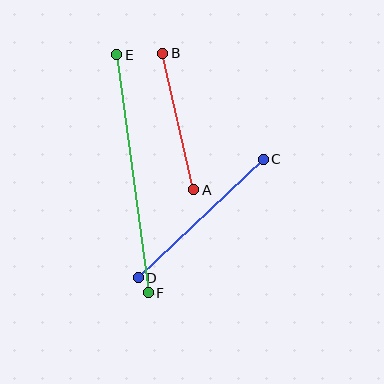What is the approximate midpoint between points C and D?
The midpoint is at approximately (201, 219) pixels.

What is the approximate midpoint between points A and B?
The midpoint is at approximately (178, 121) pixels.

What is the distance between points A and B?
The distance is approximately 140 pixels.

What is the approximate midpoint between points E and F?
The midpoint is at approximately (133, 174) pixels.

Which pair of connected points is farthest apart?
Points E and F are farthest apart.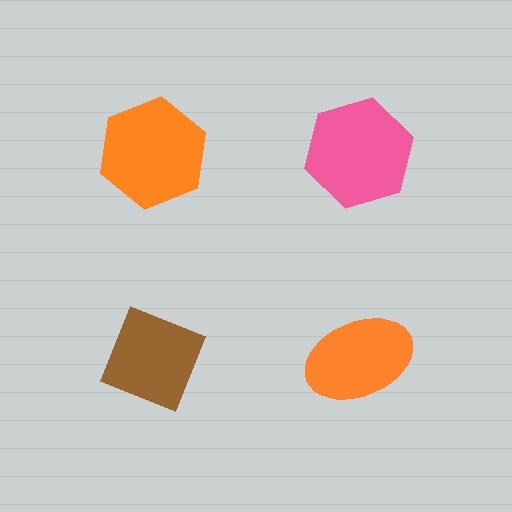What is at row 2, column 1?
A brown diamond.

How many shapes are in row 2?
2 shapes.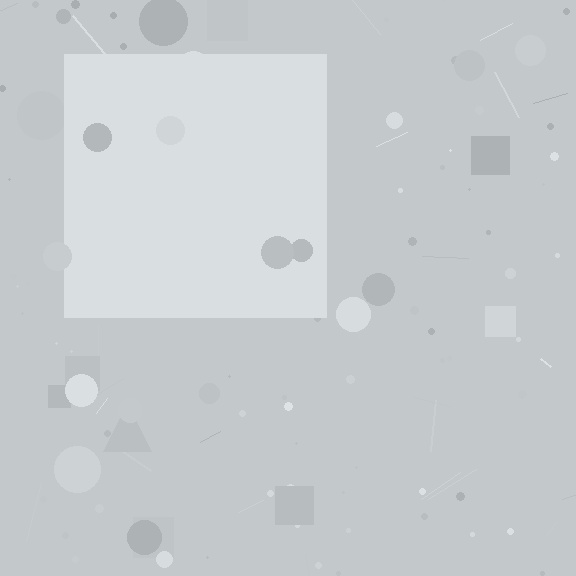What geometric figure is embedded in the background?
A square is embedded in the background.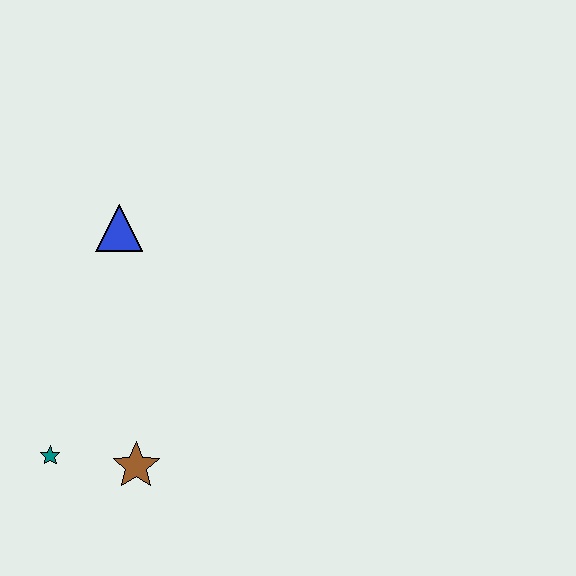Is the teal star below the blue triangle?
Yes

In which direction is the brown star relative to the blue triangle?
The brown star is below the blue triangle.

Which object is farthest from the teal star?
The blue triangle is farthest from the teal star.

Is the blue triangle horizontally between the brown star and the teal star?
Yes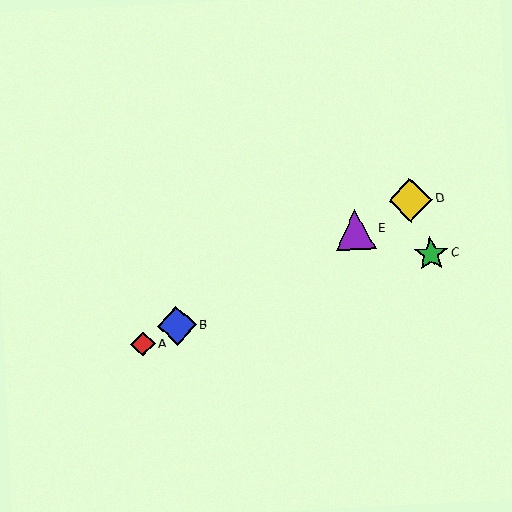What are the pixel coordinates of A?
Object A is at (143, 344).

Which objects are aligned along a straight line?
Objects A, B, D, E are aligned along a straight line.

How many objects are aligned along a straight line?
4 objects (A, B, D, E) are aligned along a straight line.